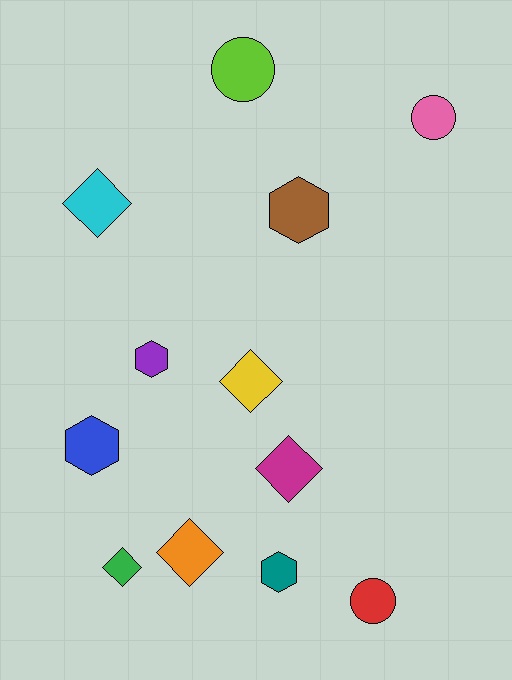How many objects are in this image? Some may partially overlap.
There are 12 objects.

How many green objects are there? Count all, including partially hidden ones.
There is 1 green object.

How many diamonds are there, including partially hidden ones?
There are 5 diamonds.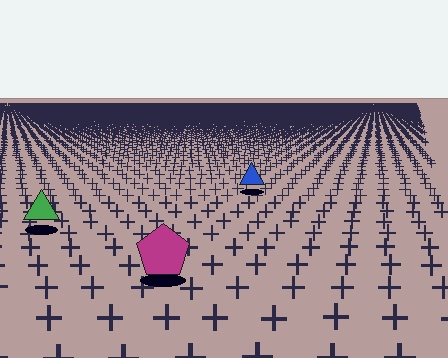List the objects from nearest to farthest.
From nearest to farthest: the magenta pentagon, the green triangle, the blue triangle.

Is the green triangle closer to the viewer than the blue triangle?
Yes. The green triangle is closer — you can tell from the texture gradient: the ground texture is coarser near it.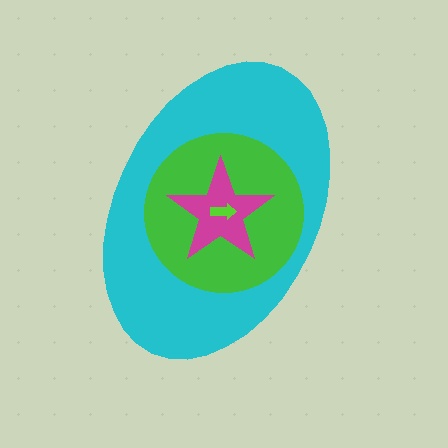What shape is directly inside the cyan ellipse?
The green circle.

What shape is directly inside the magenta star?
The lime arrow.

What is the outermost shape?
The cyan ellipse.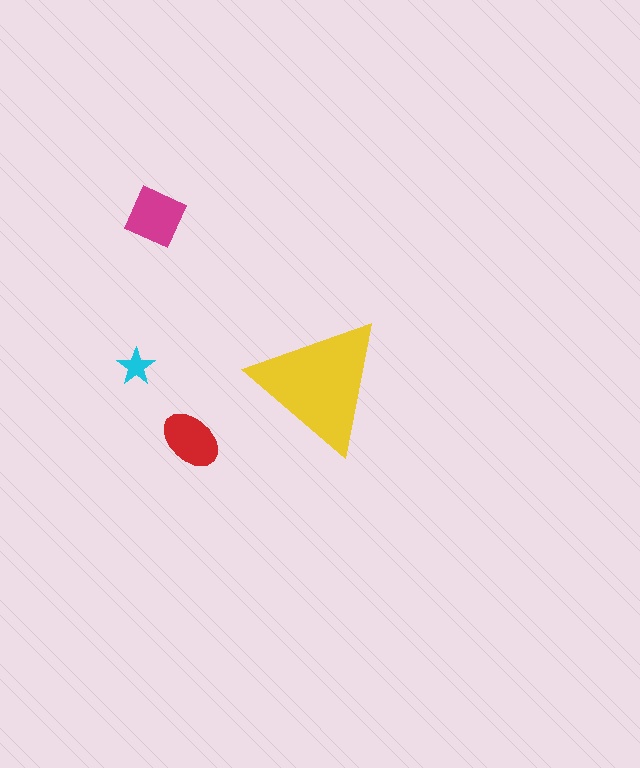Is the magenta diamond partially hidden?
No, the magenta diamond is fully visible.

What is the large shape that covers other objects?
A yellow triangle.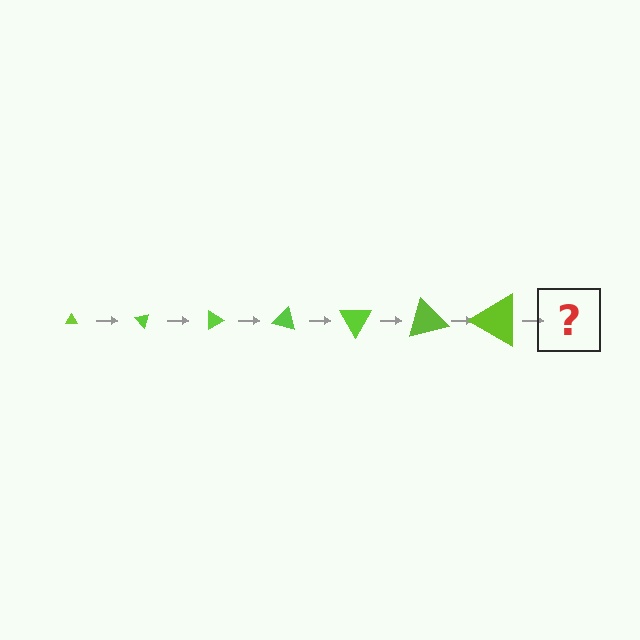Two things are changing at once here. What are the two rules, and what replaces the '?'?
The two rules are that the triangle grows larger each step and it rotates 45 degrees each step. The '?' should be a triangle, larger than the previous one and rotated 315 degrees from the start.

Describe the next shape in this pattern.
It should be a triangle, larger than the previous one and rotated 315 degrees from the start.